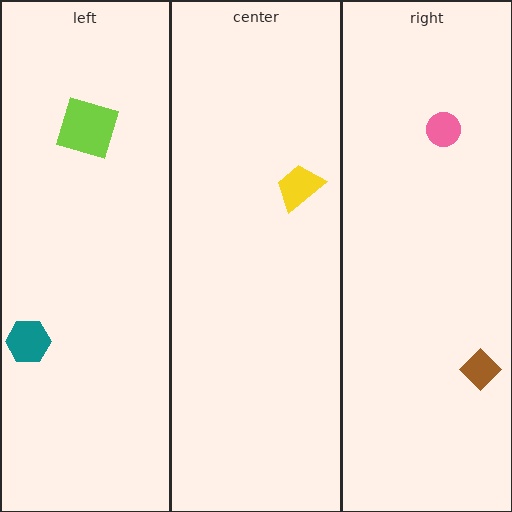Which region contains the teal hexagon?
The left region.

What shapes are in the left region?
The lime square, the teal hexagon.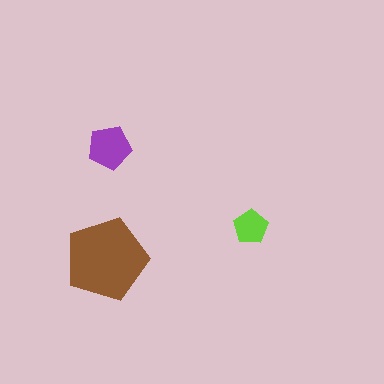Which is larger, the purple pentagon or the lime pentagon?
The purple one.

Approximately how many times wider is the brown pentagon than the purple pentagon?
About 2 times wider.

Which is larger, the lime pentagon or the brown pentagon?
The brown one.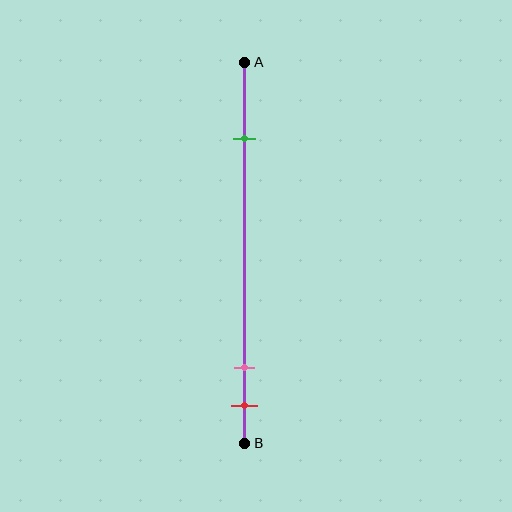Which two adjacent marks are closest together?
The pink and red marks are the closest adjacent pair.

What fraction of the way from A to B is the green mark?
The green mark is approximately 20% (0.2) of the way from A to B.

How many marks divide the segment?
There are 3 marks dividing the segment.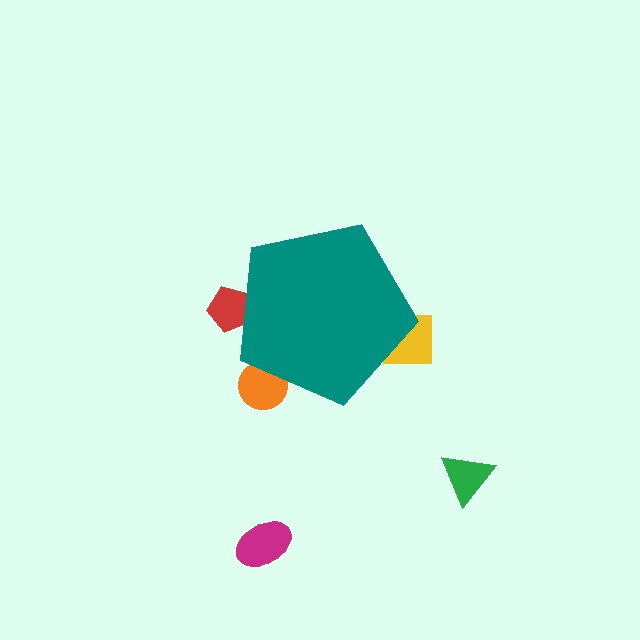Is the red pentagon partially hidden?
Yes, the red pentagon is partially hidden behind the teal pentagon.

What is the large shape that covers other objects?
A teal pentagon.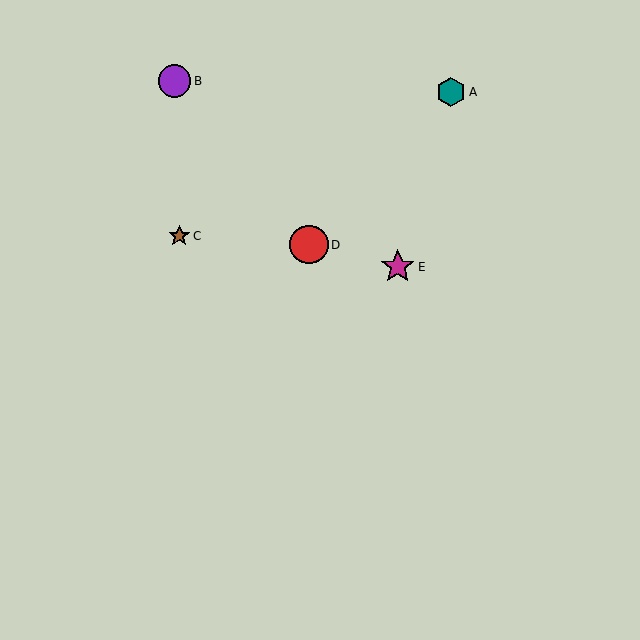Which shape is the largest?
The red circle (labeled D) is the largest.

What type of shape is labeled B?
Shape B is a purple circle.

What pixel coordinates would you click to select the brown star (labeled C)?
Click at (179, 236) to select the brown star C.